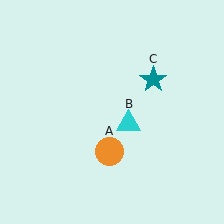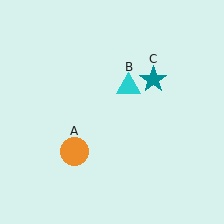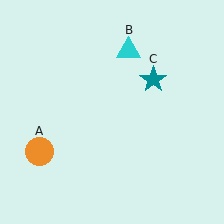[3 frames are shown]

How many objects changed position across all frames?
2 objects changed position: orange circle (object A), cyan triangle (object B).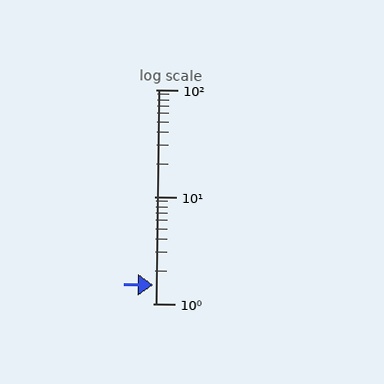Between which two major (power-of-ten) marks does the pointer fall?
The pointer is between 1 and 10.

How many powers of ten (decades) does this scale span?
The scale spans 2 decades, from 1 to 100.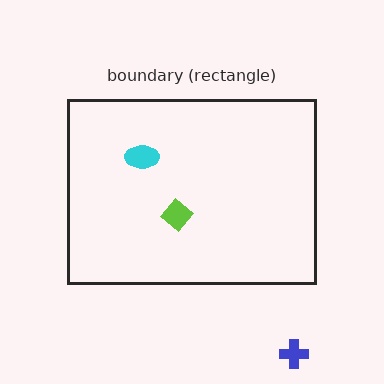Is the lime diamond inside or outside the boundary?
Inside.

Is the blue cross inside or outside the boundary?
Outside.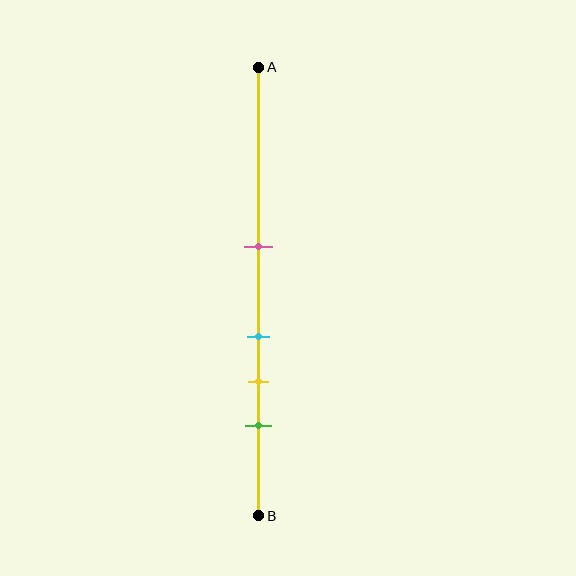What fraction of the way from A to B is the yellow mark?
The yellow mark is approximately 70% (0.7) of the way from A to B.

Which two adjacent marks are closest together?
The cyan and yellow marks are the closest adjacent pair.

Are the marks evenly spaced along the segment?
No, the marks are not evenly spaced.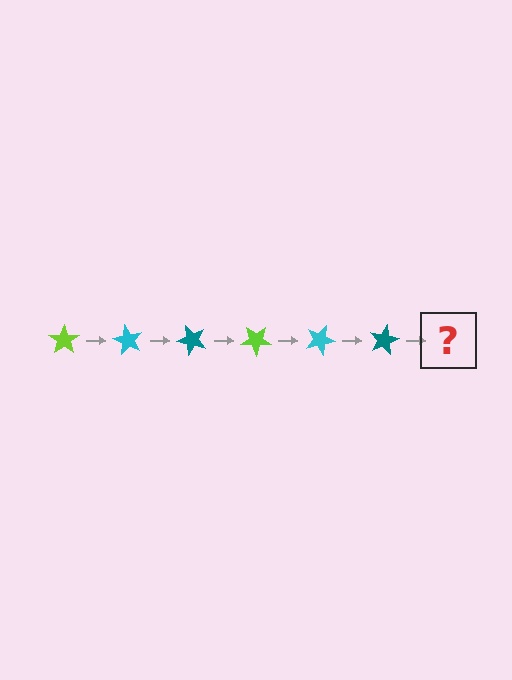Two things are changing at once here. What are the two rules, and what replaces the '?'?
The two rules are that it rotates 60 degrees each step and the color cycles through lime, cyan, and teal. The '?' should be a lime star, rotated 360 degrees from the start.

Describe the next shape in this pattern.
It should be a lime star, rotated 360 degrees from the start.